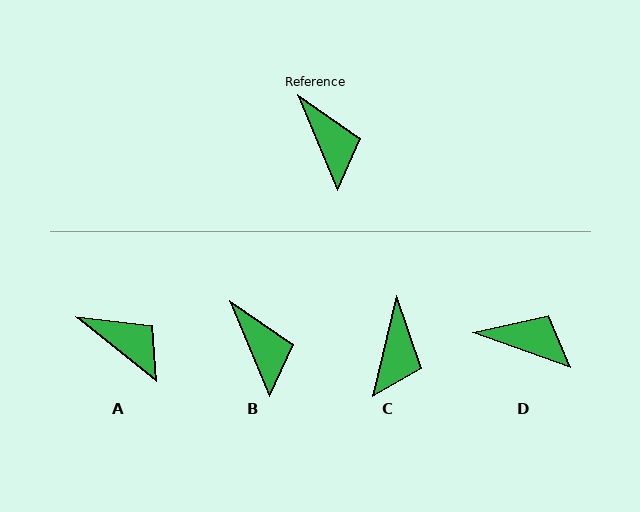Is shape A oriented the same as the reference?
No, it is off by about 29 degrees.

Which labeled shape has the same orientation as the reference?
B.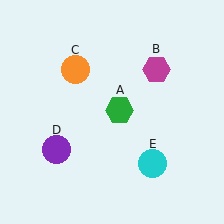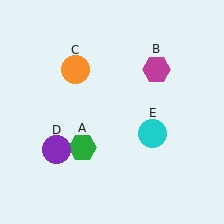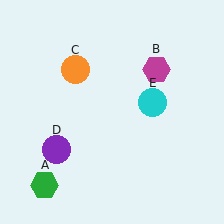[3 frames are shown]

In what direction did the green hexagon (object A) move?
The green hexagon (object A) moved down and to the left.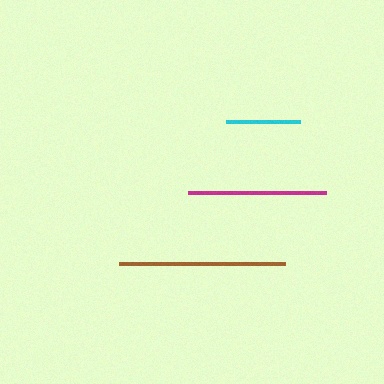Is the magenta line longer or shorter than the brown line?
The brown line is longer than the magenta line.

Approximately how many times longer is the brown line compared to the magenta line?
The brown line is approximately 1.2 times the length of the magenta line.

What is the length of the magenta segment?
The magenta segment is approximately 138 pixels long.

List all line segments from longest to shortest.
From longest to shortest: brown, magenta, cyan.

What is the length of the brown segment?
The brown segment is approximately 166 pixels long.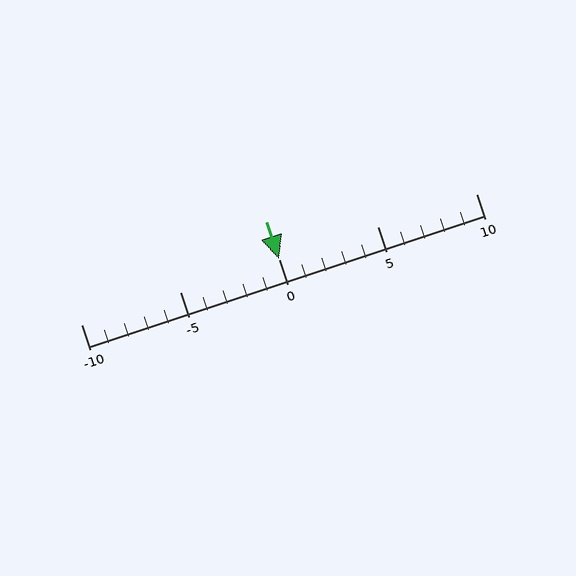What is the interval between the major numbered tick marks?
The major tick marks are spaced 5 units apart.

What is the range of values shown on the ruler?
The ruler shows values from -10 to 10.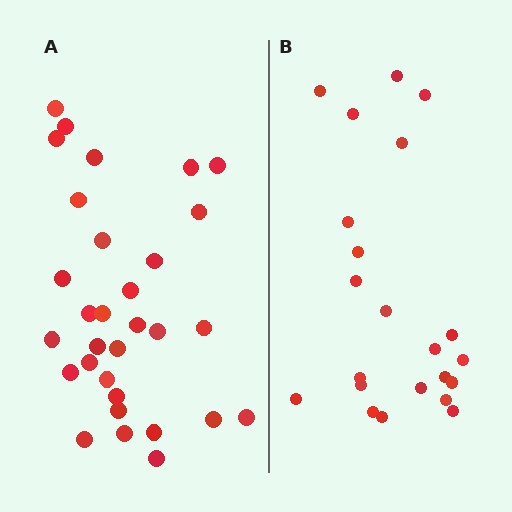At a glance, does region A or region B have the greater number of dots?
Region A (the left region) has more dots.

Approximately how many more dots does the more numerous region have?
Region A has roughly 8 or so more dots than region B.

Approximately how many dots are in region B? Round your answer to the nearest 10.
About 20 dots. (The exact count is 22, which rounds to 20.)